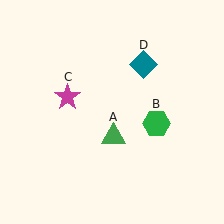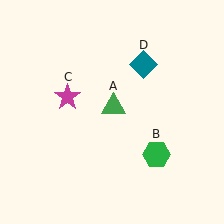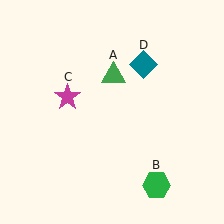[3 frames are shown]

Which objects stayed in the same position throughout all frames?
Magenta star (object C) and teal diamond (object D) remained stationary.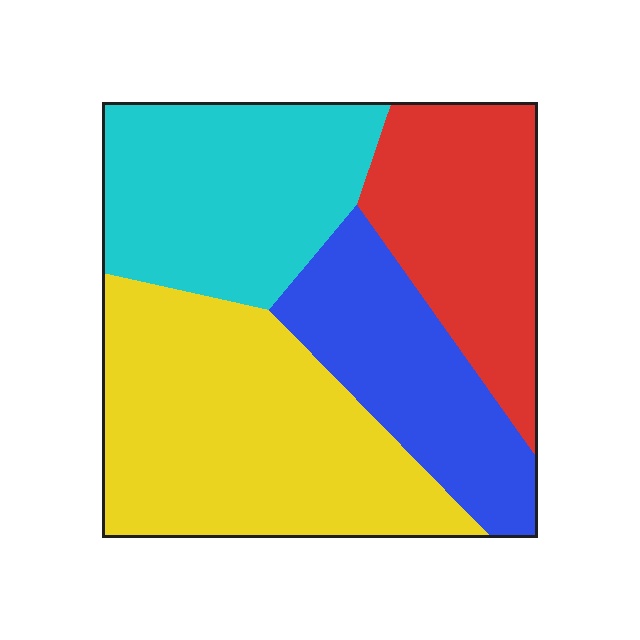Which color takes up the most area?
Yellow, at roughly 35%.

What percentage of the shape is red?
Red takes up about one fifth (1/5) of the shape.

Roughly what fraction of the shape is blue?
Blue takes up about one fifth (1/5) of the shape.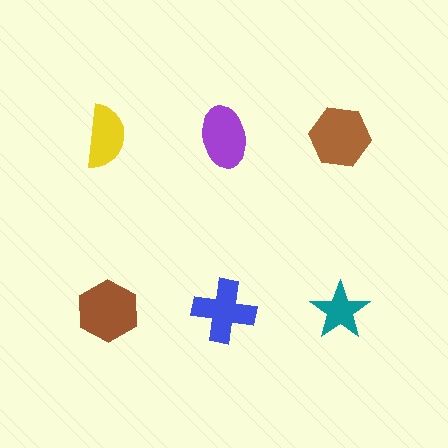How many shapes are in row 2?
3 shapes.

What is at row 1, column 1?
A yellow semicircle.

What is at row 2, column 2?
A blue cross.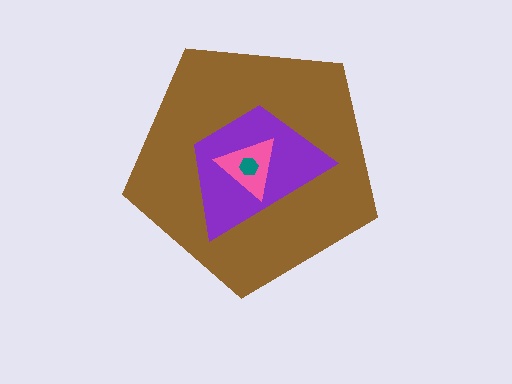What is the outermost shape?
The brown pentagon.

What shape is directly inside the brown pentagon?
The purple trapezoid.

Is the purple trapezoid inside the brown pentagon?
Yes.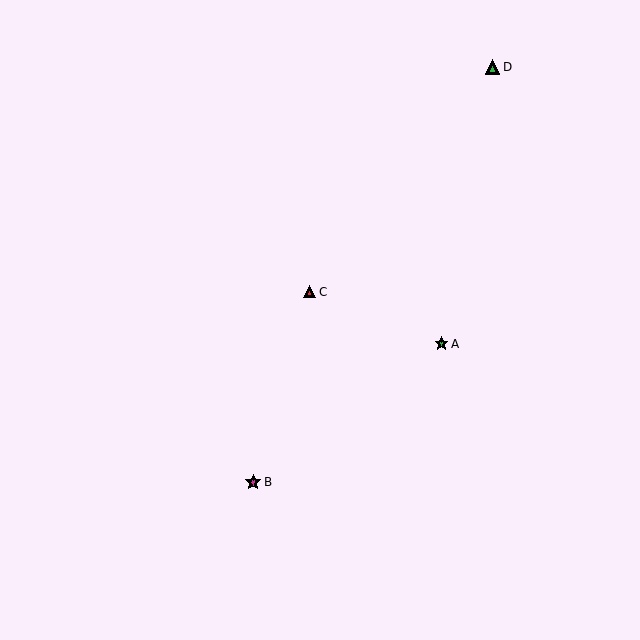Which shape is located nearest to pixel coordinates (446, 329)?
The green star (labeled A) at (442, 344) is nearest to that location.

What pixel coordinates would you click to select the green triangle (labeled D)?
Click at (493, 67) to select the green triangle D.